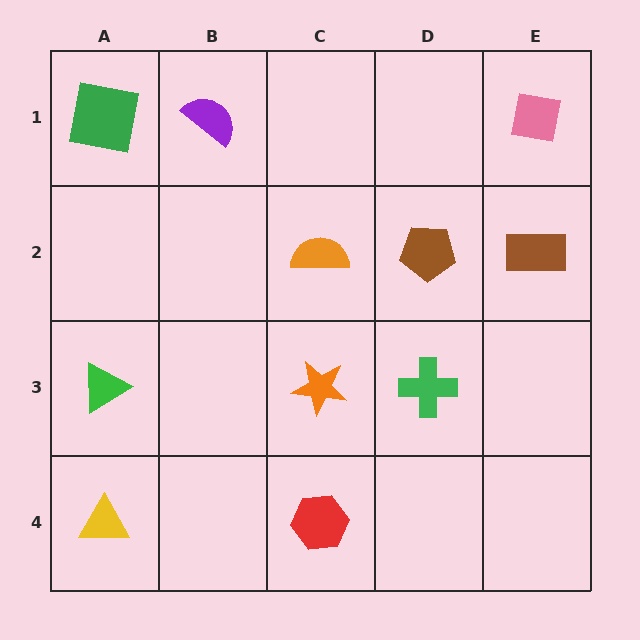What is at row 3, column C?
An orange star.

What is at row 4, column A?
A yellow triangle.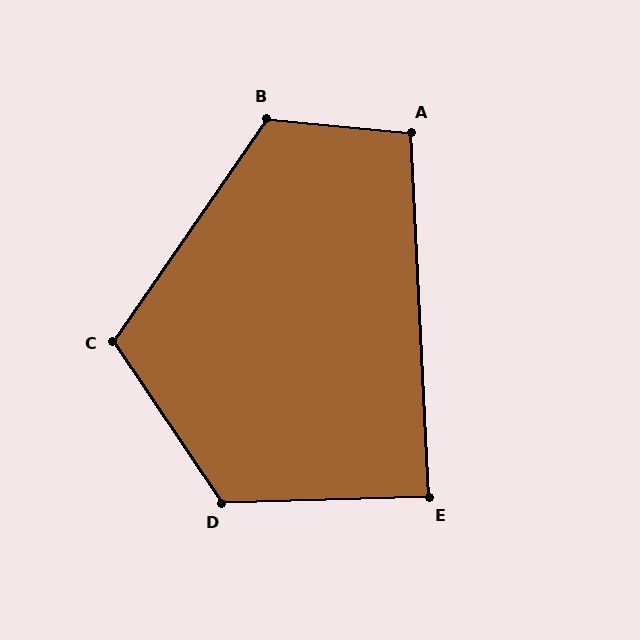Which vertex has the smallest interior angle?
E, at approximately 89 degrees.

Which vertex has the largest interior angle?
D, at approximately 122 degrees.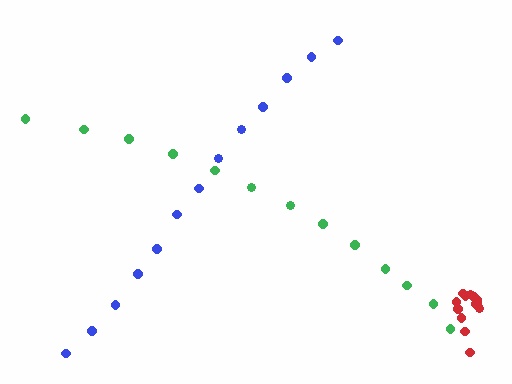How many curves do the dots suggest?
There are 3 distinct paths.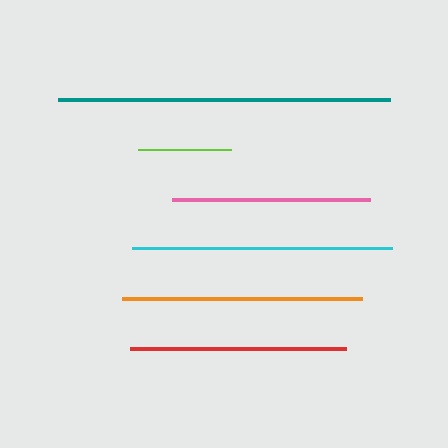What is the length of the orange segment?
The orange segment is approximately 240 pixels long.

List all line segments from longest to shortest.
From longest to shortest: teal, cyan, orange, red, pink, lime.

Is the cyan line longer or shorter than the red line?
The cyan line is longer than the red line.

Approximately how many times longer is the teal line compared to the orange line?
The teal line is approximately 1.4 times the length of the orange line.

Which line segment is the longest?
The teal line is the longest at approximately 333 pixels.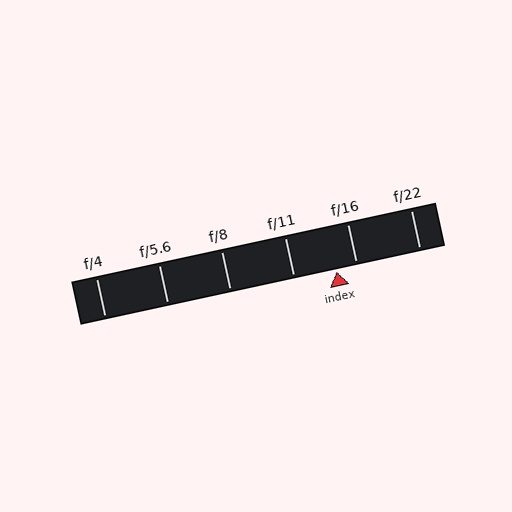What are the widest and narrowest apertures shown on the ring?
The widest aperture shown is f/4 and the narrowest is f/22.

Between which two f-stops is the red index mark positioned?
The index mark is between f/11 and f/16.